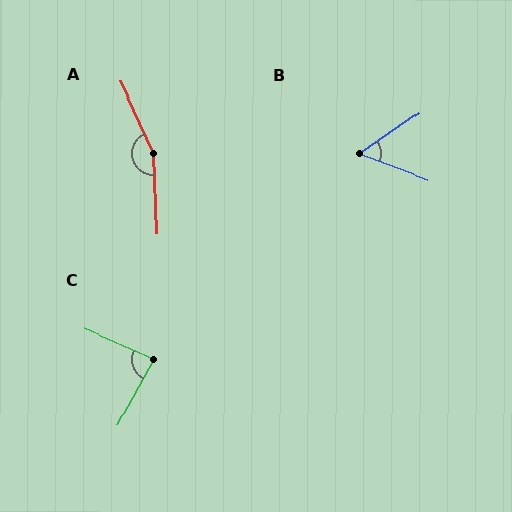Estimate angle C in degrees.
Approximately 85 degrees.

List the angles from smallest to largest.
B (55°), C (85°), A (157°).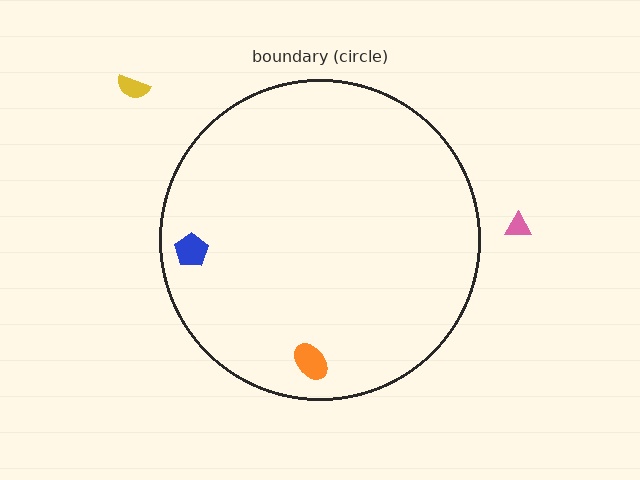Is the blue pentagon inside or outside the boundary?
Inside.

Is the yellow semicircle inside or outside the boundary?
Outside.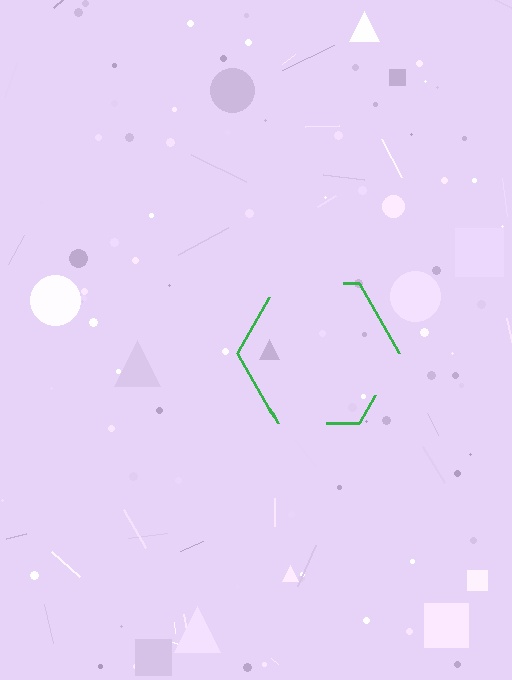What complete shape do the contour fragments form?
The contour fragments form a hexagon.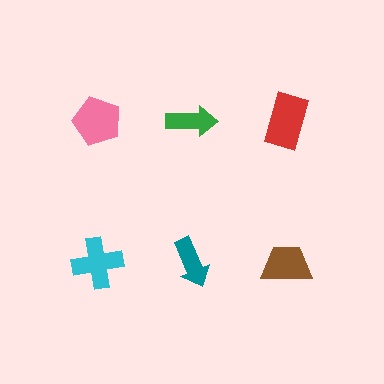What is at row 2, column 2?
A teal arrow.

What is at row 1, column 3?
A red rectangle.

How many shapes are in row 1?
3 shapes.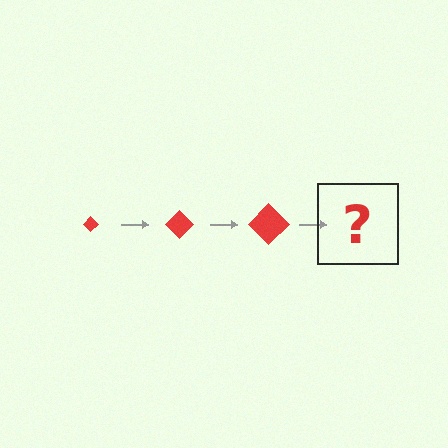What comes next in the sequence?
The next element should be a red diamond, larger than the previous one.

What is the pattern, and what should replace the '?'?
The pattern is that the diamond gets progressively larger each step. The '?' should be a red diamond, larger than the previous one.